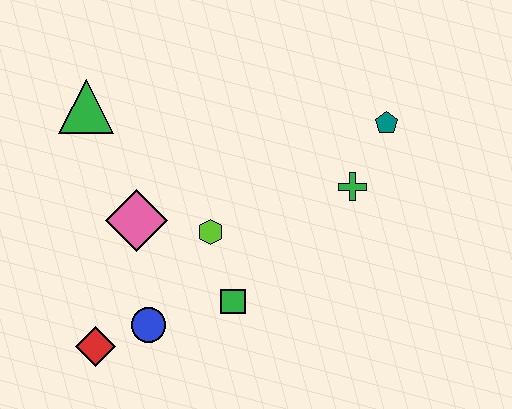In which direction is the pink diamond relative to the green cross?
The pink diamond is to the left of the green cross.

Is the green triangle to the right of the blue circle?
No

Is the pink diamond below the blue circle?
No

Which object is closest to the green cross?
The teal pentagon is closest to the green cross.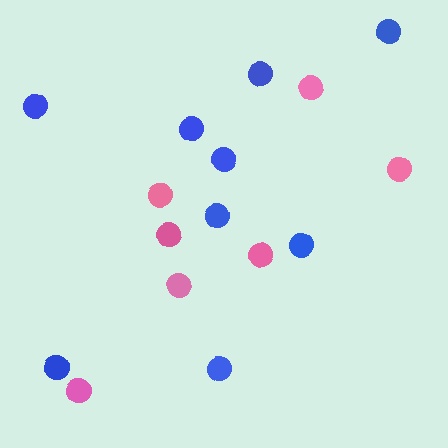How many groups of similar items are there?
There are 2 groups: one group of blue circles (9) and one group of pink circles (7).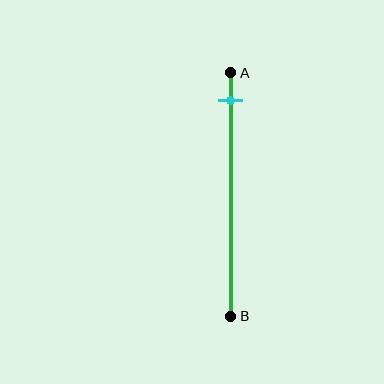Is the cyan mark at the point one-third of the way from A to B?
No, the mark is at about 10% from A, not at the 33% one-third point.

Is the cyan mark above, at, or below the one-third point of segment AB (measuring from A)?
The cyan mark is above the one-third point of segment AB.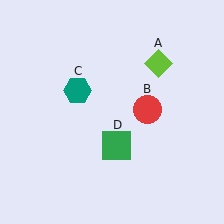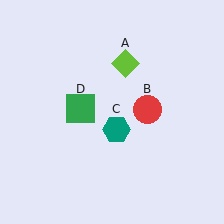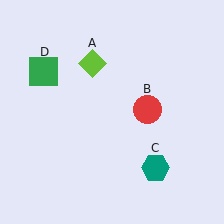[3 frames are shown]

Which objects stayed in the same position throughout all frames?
Red circle (object B) remained stationary.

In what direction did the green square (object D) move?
The green square (object D) moved up and to the left.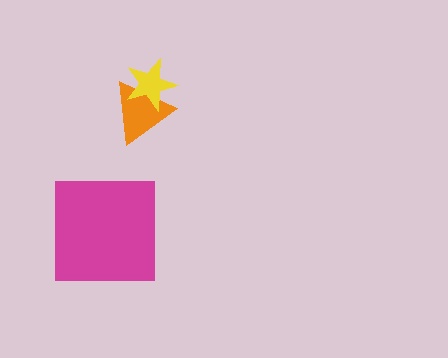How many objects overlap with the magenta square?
0 objects overlap with the magenta square.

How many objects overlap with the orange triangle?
1 object overlaps with the orange triangle.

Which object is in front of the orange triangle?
The yellow star is in front of the orange triangle.